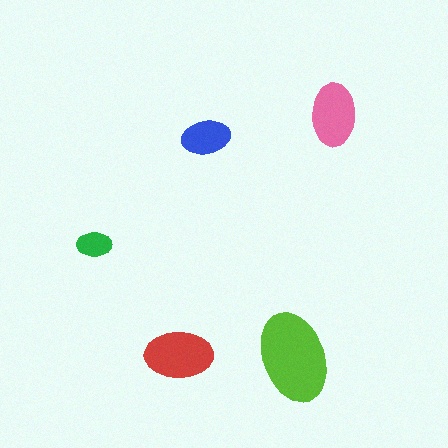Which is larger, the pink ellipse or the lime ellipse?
The lime one.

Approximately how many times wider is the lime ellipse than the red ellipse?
About 1.5 times wider.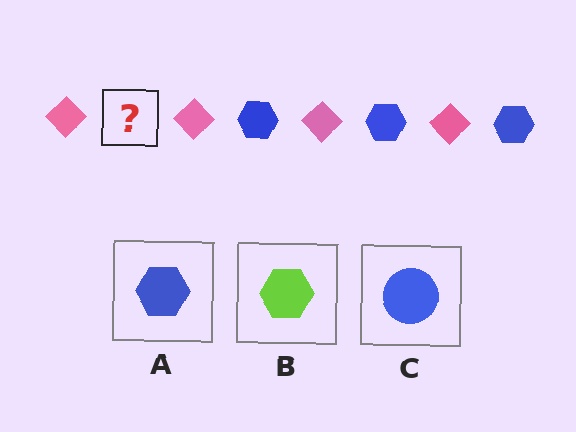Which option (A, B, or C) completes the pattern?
A.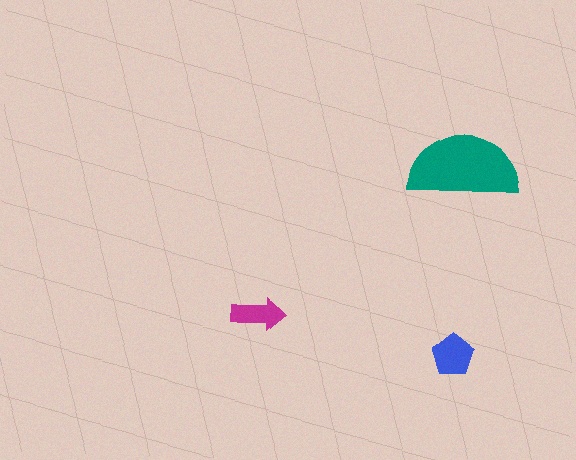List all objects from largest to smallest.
The teal semicircle, the blue pentagon, the magenta arrow.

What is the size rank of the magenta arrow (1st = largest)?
3rd.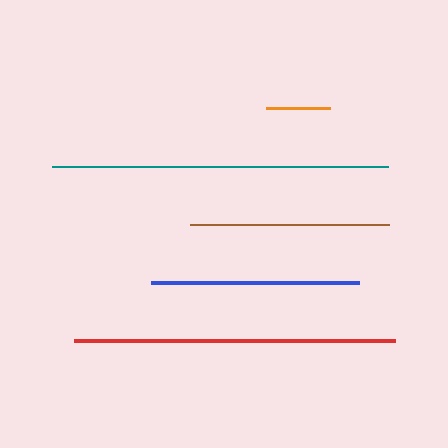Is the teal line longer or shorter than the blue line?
The teal line is longer than the blue line.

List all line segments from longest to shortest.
From longest to shortest: teal, red, blue, brown, orange.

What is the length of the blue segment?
The blue segment is approximately 208 pixels long.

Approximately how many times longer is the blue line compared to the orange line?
The blue line is approximately 3.3 times the length of the orange line.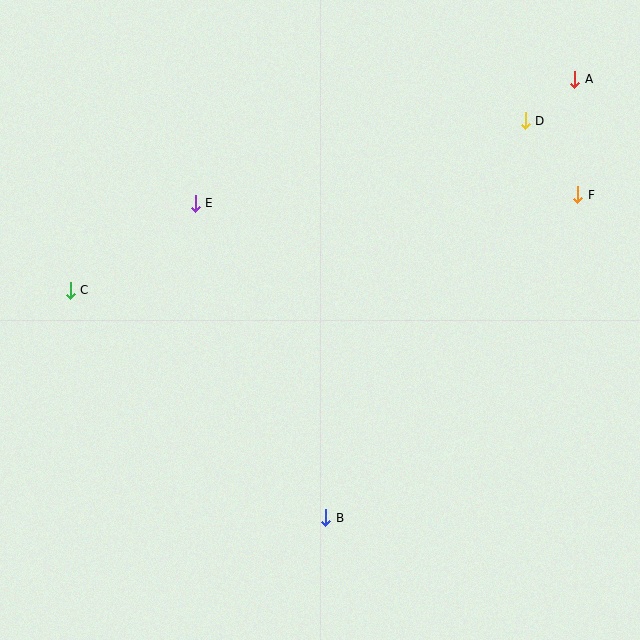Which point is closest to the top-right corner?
Point A is closest to the top-right corner.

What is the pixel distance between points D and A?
The distance between D and A is 65 pixels.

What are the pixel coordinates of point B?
Point B is at (325, 518).